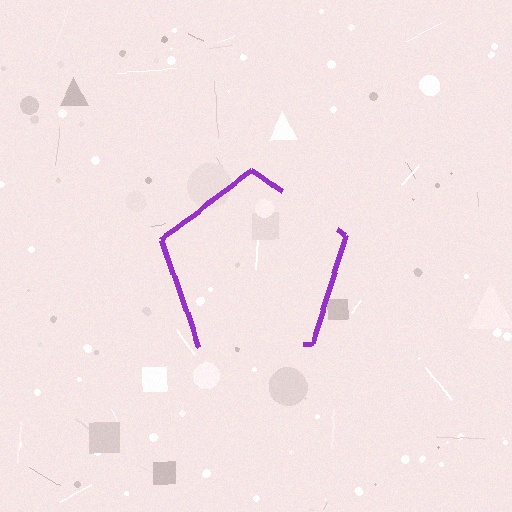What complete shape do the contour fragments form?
The contour fragments form a pentagon.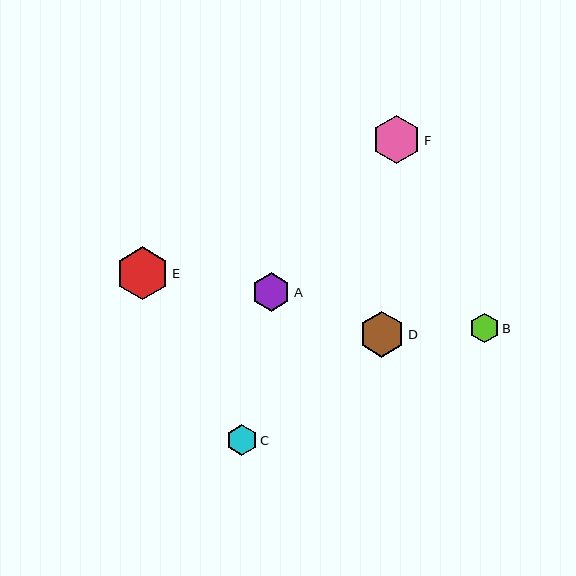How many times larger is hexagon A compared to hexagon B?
Hexagon A is approximately 1.3 times the size of hexagon B.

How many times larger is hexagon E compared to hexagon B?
Hexagon E is approximately 1.8 times the size of hexagon B.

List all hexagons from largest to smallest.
From largest to smallest: E, F, D, A, C, B.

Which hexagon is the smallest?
Hexagon B is the smallest with a size of approximately 29 pixels.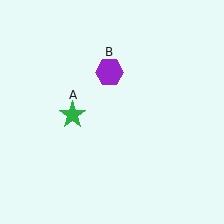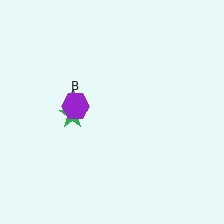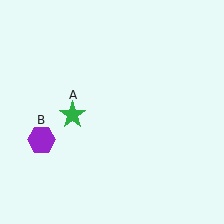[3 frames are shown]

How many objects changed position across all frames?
1 object changed position: purple hexagon (object B).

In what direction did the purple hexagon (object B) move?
The purple hexagon (object B) moved down and to the left.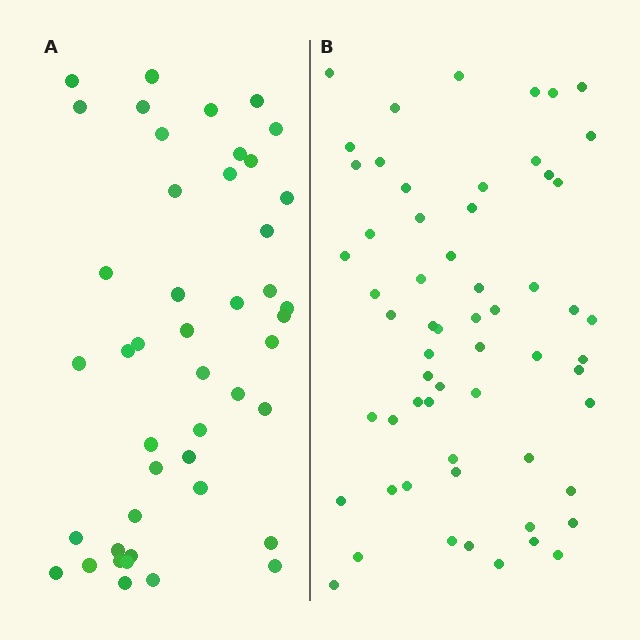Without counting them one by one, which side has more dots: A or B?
Region B (the right region) has more dots.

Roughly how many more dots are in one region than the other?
Region B has approximately 15 more dots than region A.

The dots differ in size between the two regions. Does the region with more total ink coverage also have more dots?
No. Region A has more total ink coverage because its dots are larger, but region B actually contains more individual dots. Total area can be misleading — the number of items is what matters here.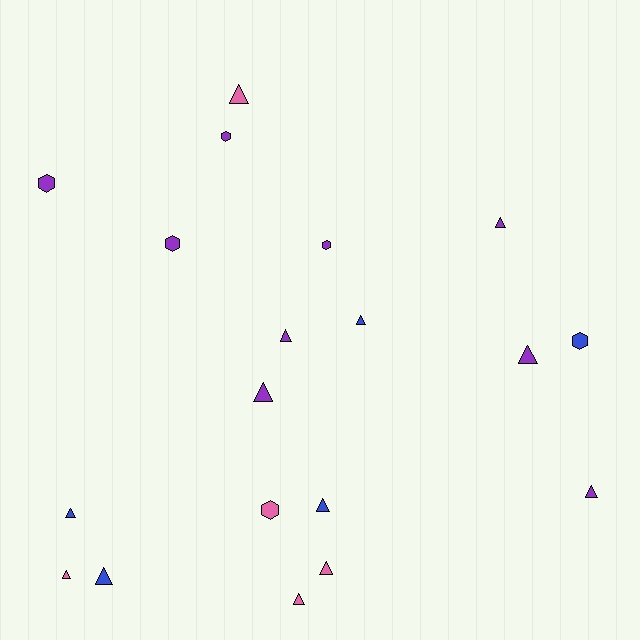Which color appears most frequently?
Purple, with 9 objects.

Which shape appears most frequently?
Triangle, with 13 objects.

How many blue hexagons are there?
There is 1 blue hexagon.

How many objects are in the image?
There are 19 objects.